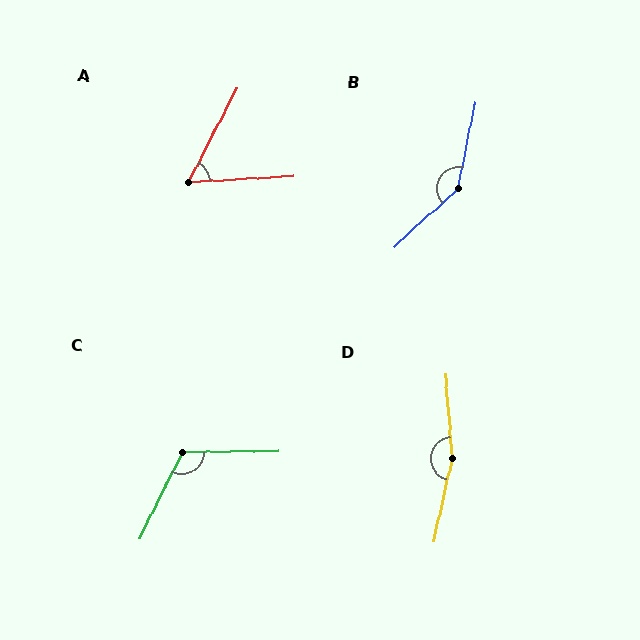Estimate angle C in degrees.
Approximately 117 degrees.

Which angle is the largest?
D, at approximately 162 degrees.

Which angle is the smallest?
A, at approximately 60 degrees.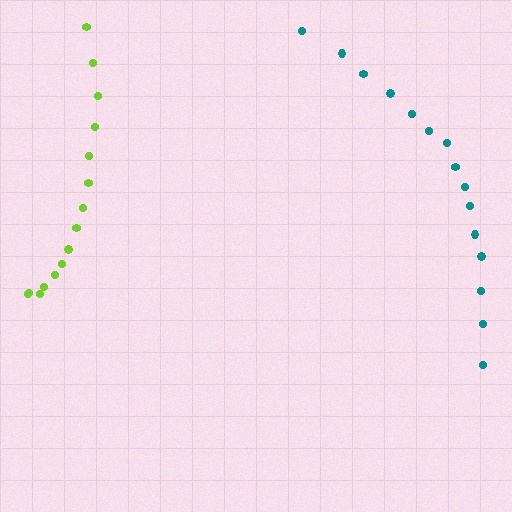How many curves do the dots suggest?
There are 2 distinct paths.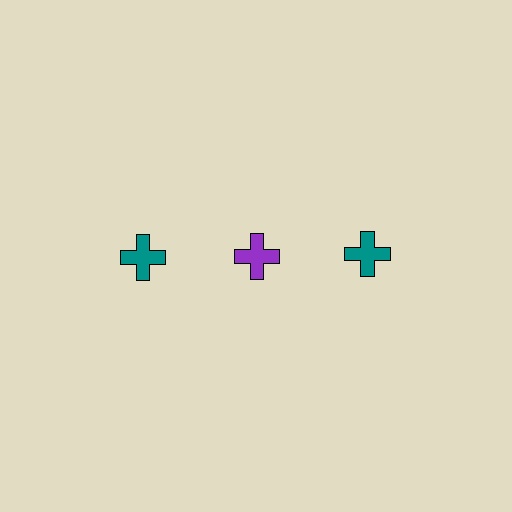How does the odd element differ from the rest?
It has a different color: purple instead of teal.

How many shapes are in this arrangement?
There are 3 shapes arranged in a grid pattern.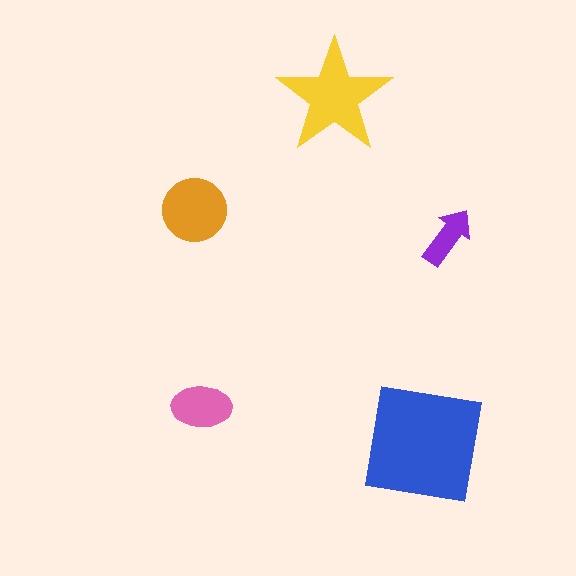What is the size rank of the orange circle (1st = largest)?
3rd.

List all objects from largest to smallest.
The blue square, the yellow star, the orange circle, the pink ellipse, the purple arrow.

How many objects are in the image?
There are 5 objects in the image.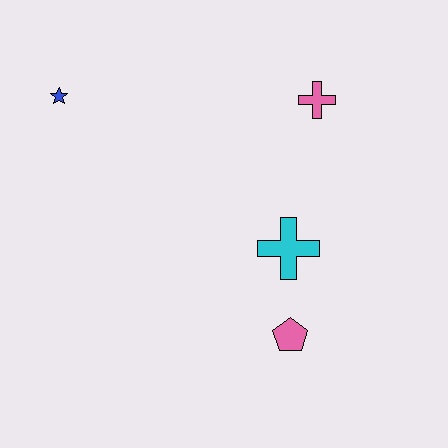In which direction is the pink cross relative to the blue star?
The pink cross is to the right of the blue star.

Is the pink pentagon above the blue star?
No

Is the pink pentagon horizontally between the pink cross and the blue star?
Yes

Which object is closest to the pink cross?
The cyan cross is closest to the pink cross.